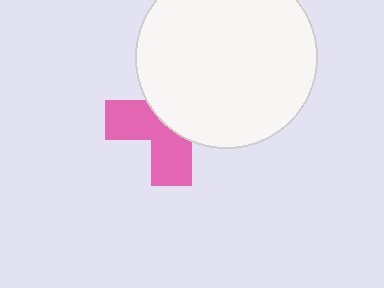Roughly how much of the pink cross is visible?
About half of it is visible (roughly 45%).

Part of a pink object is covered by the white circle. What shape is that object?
It is a cross.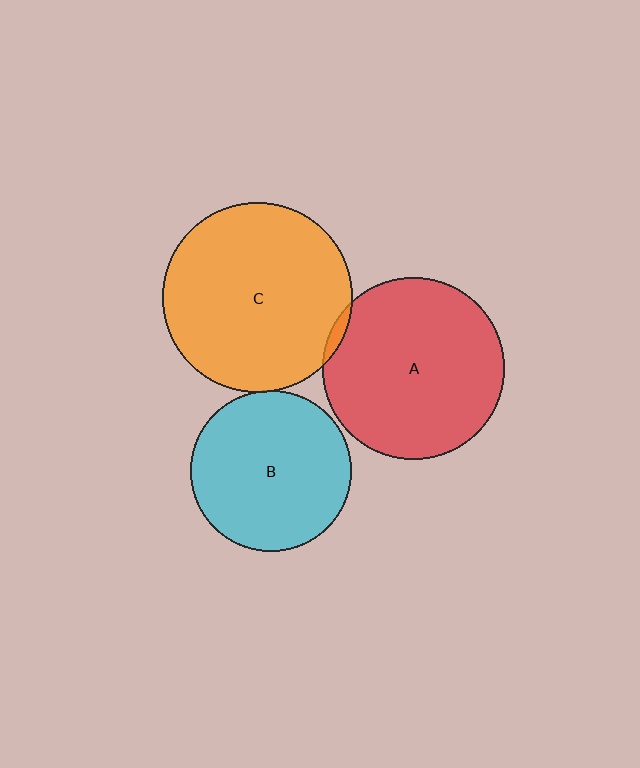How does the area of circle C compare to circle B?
Approximately 1.4 times.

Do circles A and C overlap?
Yes.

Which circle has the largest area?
Circle C (orange).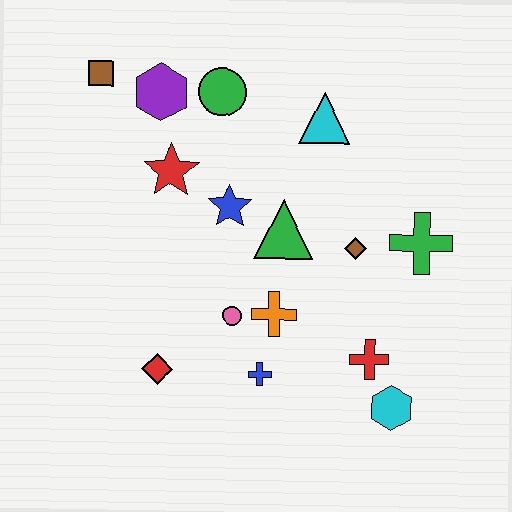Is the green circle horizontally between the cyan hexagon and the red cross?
No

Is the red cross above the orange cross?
No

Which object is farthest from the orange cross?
The brown square is farthest from the orange cross.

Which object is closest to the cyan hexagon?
The red cross is closest to the cyan hexagon.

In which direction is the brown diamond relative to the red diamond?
The brown diamond is to the right of the red diamond.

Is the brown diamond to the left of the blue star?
No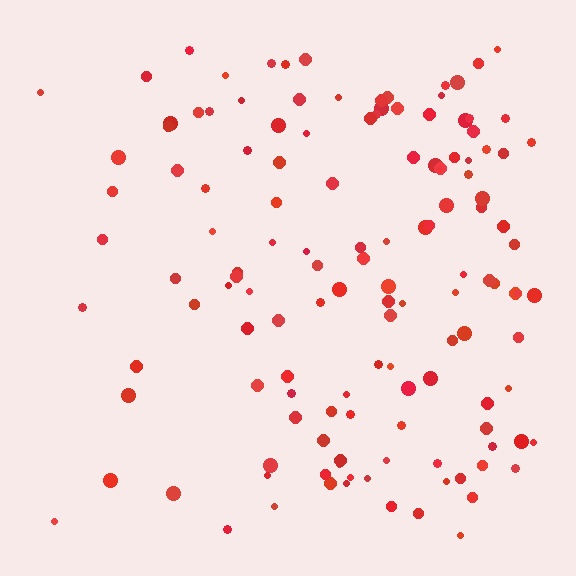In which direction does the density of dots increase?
From left to right, with the right side densest.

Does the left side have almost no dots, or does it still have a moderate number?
Still a moderate number, just noticeably fewer than the right.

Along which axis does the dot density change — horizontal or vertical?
Horizontal.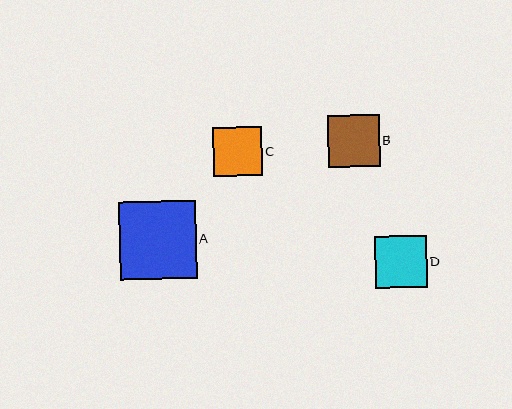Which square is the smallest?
Square C is the smallest with a size of approximately 49 pixels.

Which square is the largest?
Square A is the largest with a size of approximately 77 pixels.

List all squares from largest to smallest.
From largest to smallest: A, B, D, C.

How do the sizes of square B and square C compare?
Square B and square C are approximately the same size.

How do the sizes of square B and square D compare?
Square B and square D are approximately the same size.